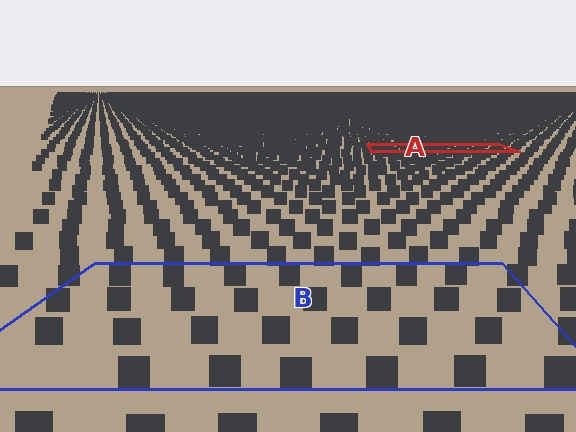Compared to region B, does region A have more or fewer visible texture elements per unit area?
Region A has more texture elements per unit area — they are packed more densely because it is farther away.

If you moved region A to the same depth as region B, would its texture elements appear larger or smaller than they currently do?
They would appear larger. At a closer depth, the same texture elements are projected at a bigger on-screen size.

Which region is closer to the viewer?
Region B is closer. The texture elements there are larger and more spread out.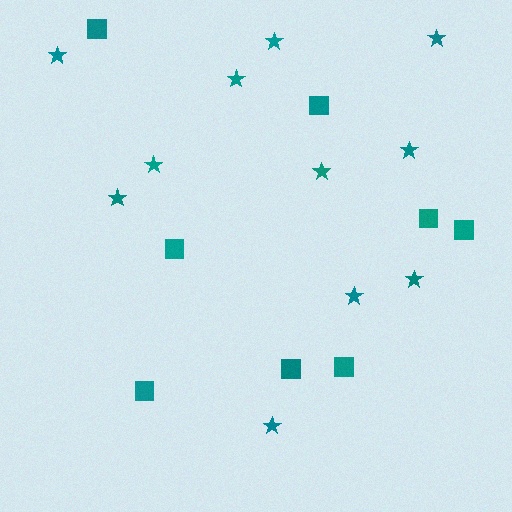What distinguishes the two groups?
There are 2 groups: one group of stars (11) and one group of squares (8).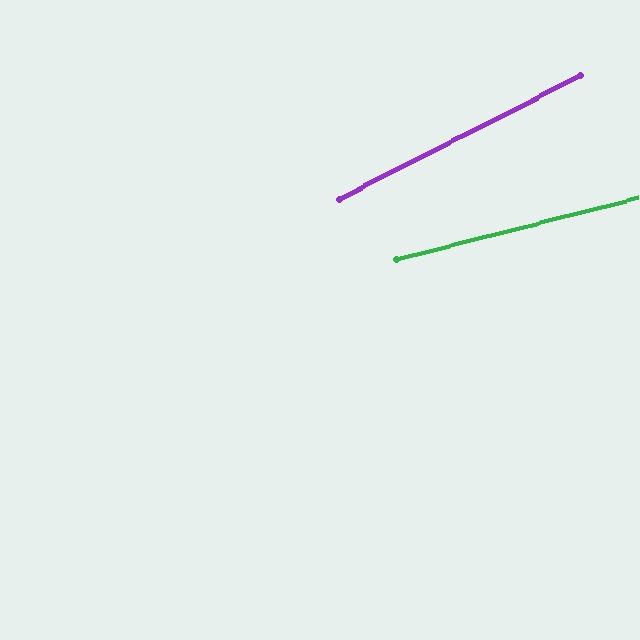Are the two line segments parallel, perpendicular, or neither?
Neither parallel nor perpendicular — they differ by about 13°.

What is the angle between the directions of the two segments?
Approximately 13 degrees.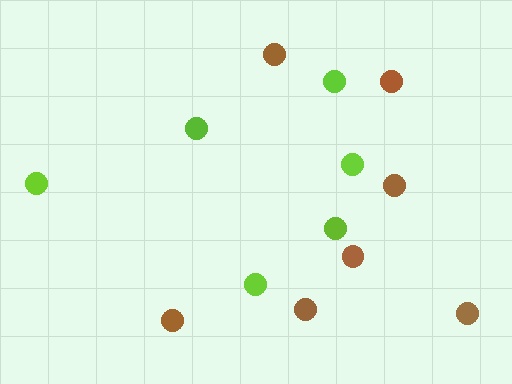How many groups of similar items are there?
There are 2 groups: one group of brown circles (7) and one group of lime circles (6).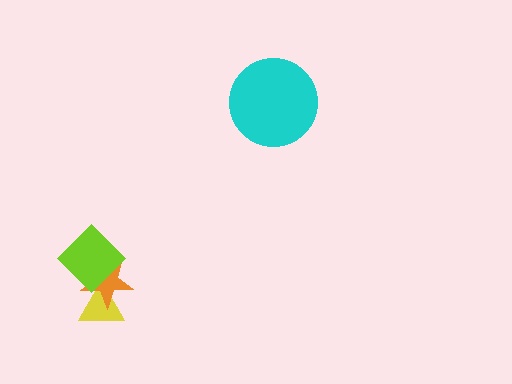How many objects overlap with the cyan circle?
0 objects overlap with the cyan circle.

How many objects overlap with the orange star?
2 objects overlap with the orange star.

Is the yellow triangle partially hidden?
Yes, it is partially covered by another shape.